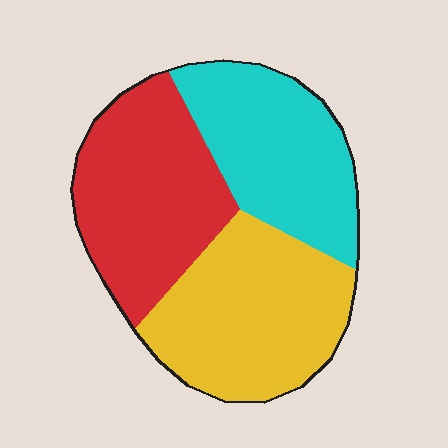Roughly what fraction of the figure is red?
Red covers about 35% of the figure.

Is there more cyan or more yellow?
Yellow.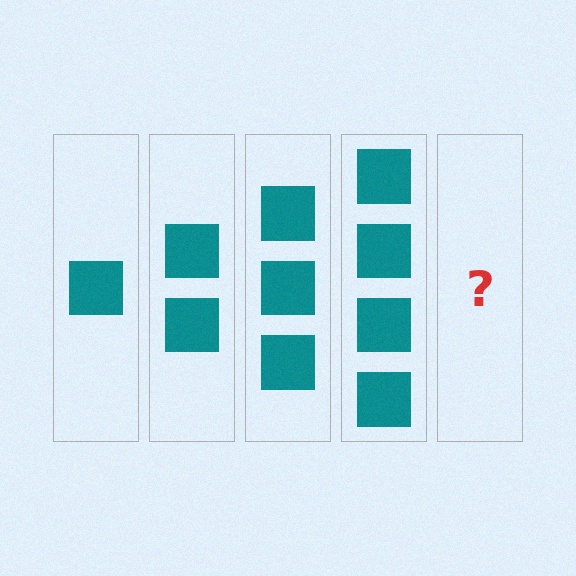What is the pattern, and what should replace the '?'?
The pattern is that each step adds one more square. The '?' should be 5 squares.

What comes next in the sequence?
The next element should be 5 squares.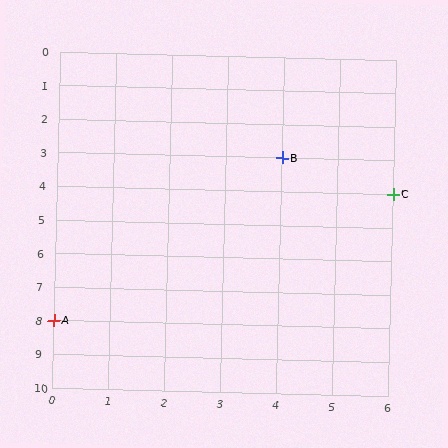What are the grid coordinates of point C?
Point C is at grid coordinates (6, 4).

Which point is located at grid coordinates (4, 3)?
Point B is at (4, 3).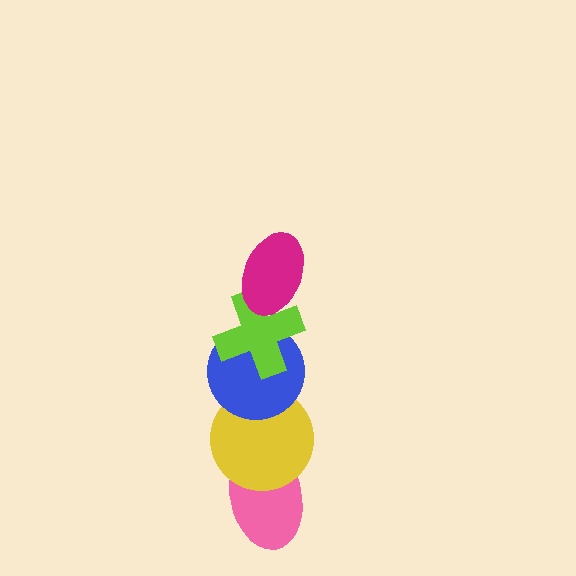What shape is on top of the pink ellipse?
The yellow circle is on top of the pink ellipse.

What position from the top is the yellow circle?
The yellow circle is 4th from the top.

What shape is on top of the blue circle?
The lime cross is on top of the blue circle.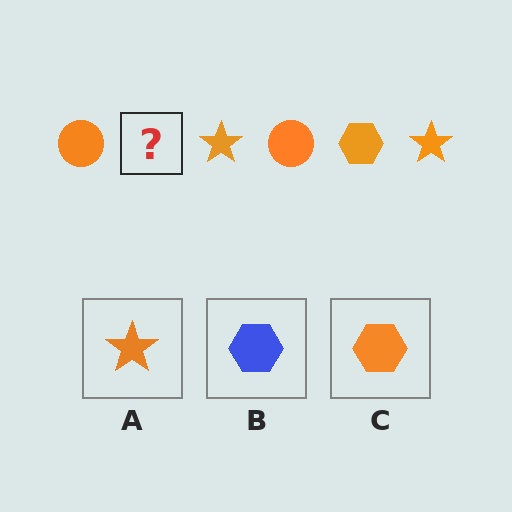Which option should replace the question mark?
Option C.